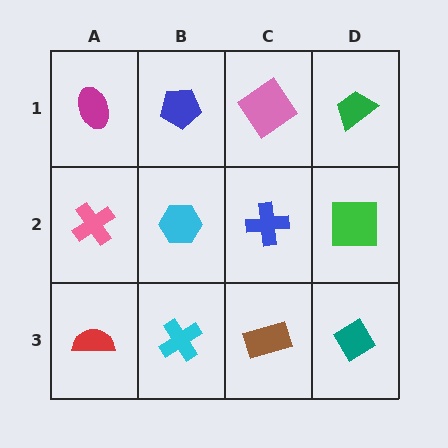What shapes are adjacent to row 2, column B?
A blue pentagon (row 1, column B), a cyan cross (row 3, column B), a pink cross (row 2, column A), a blue cross (row 2, column C).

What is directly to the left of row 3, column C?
A cyan cross.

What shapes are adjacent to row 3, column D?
A green square (row 2, column D), a brown rectangle (row 3, column C).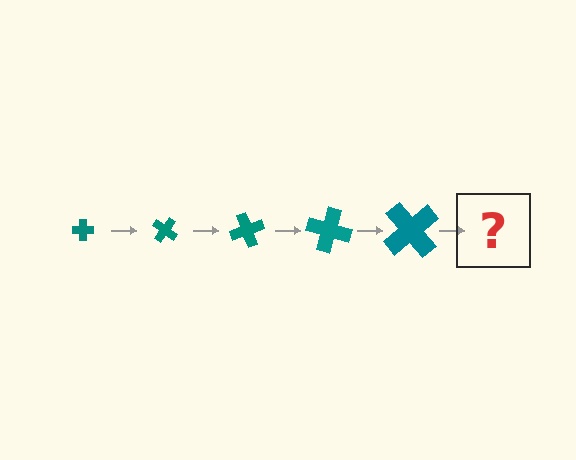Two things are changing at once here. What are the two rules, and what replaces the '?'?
The two rules are that the cross grows larger each step and it rotates 35 degrees each step. The '?' should be a cross, larger than the previous one and rotated 175 degrees from the start.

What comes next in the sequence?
The next element should be a cross, larger than the previous one and rotated 175 degrees from the start.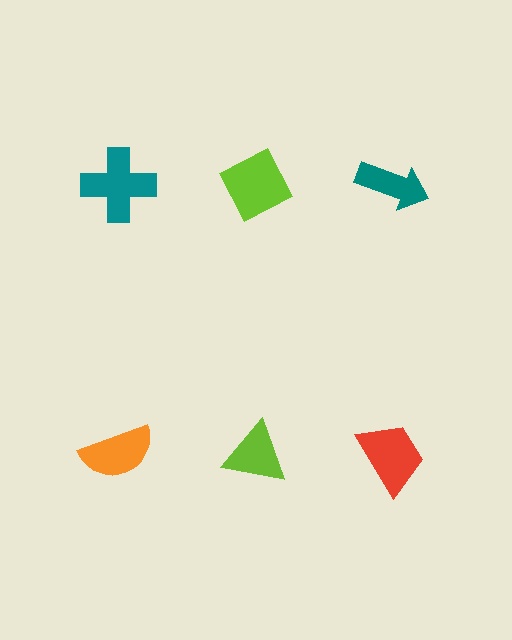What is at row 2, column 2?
A lime triangle.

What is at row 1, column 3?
A teal arrow.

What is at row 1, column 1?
A teal cross.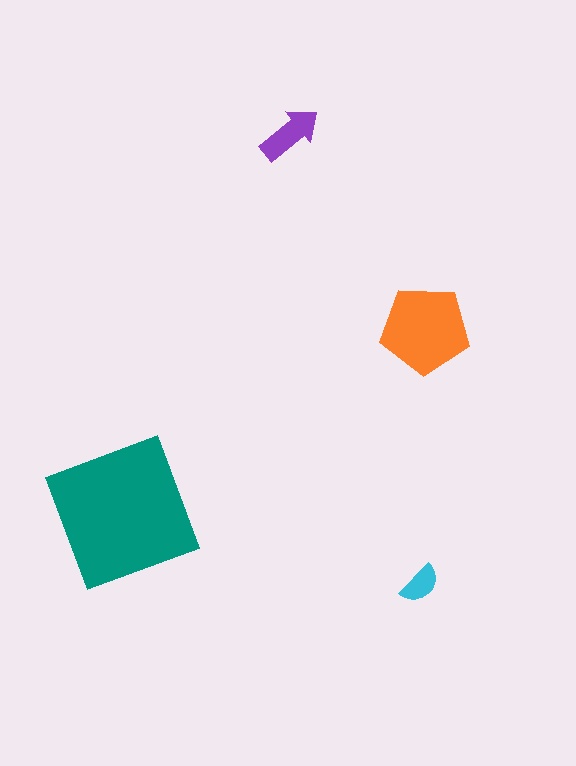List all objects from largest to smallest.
The teal square, the orange pentagon, the purple arrow, the cyan semicircle.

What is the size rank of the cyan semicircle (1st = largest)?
4th.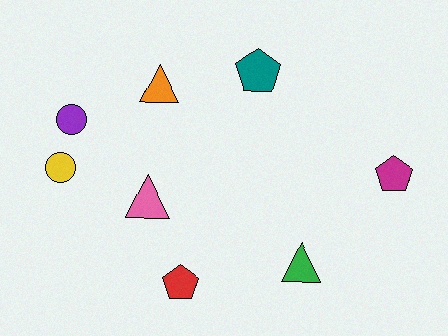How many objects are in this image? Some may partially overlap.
There are 8 objects.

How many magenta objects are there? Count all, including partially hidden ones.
There is 1 magenta object.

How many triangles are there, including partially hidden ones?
There are 3 triangles.